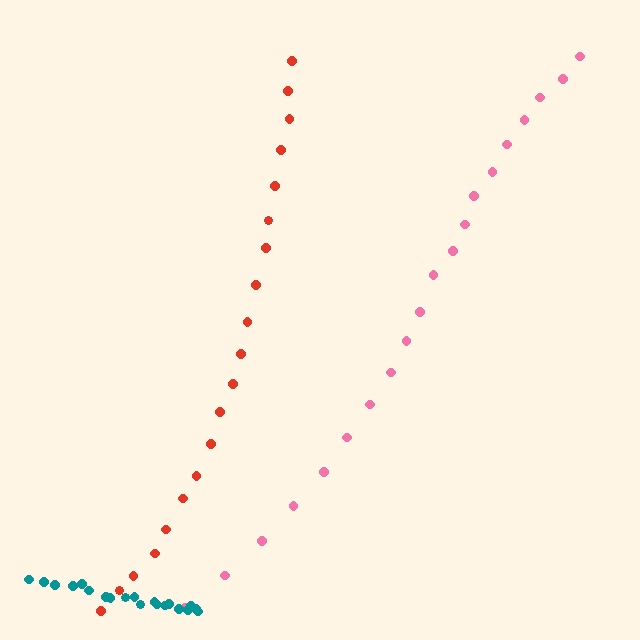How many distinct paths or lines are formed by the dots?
There are 3 distinct paths.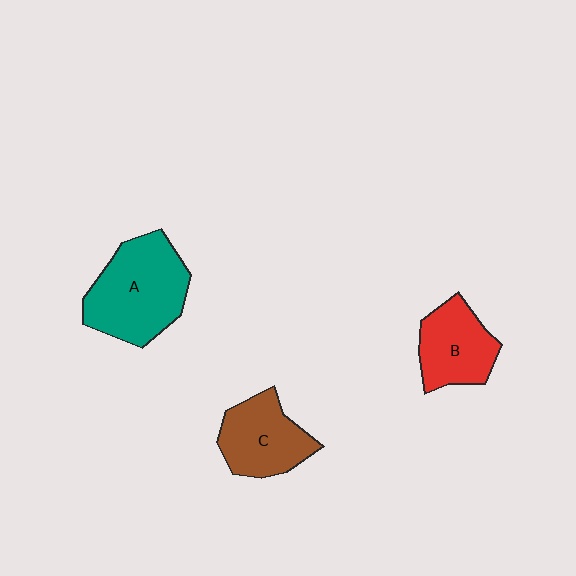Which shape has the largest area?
Shape A (teal).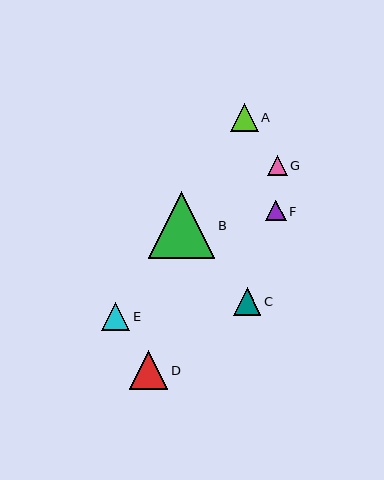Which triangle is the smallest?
Triangle G is the smallest with a size of approximately 20 pixels.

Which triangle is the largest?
Triangle B is the largest with a size of approximately 67 pixels.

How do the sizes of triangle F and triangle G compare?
Triangle F and triangle G are approximately the same size.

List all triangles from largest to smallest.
From largest to smallest: B, D, E, A, C, F, G.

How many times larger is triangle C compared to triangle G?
Triangle C is approximately 1.4 times the size of triangle G.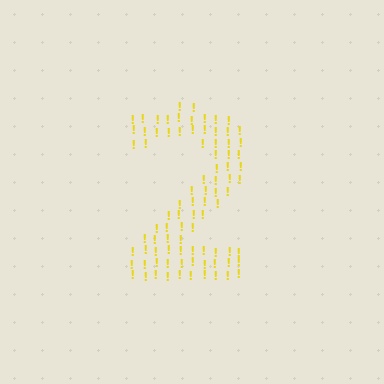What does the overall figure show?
The overall figure shows the digit 2.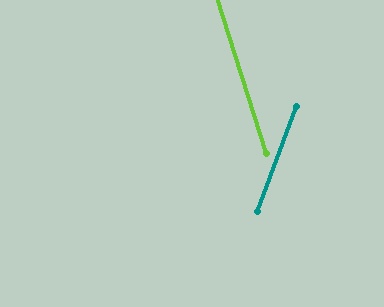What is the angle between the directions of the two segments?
Approximately 38 degrees.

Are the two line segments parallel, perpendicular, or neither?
Neither parallel nor perpendicular — they differ by about 38°.